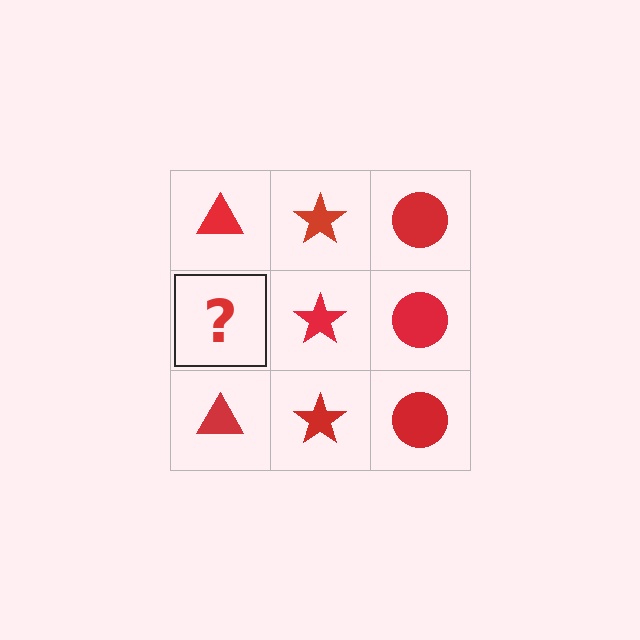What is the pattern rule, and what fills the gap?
The rule is that each column has a consistent shape. The gap should be filled with a red triangle.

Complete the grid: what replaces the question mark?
The question mark should be replaced with a red triangle.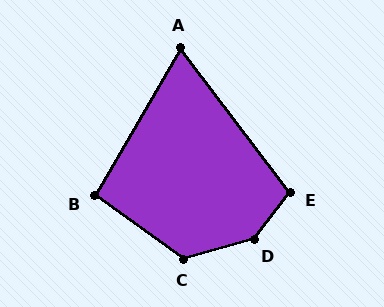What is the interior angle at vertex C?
Approximately 129 degrees (obtuse).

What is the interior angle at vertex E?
Approximately 105 degrees (obtuse).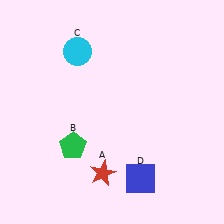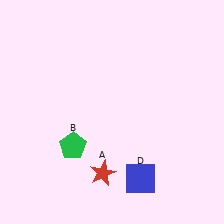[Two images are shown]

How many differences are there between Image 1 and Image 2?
There is 1 difference between the two images.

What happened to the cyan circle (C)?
The cyan circle (C) was removed in Image 2. It was in the top-left area of Image 1.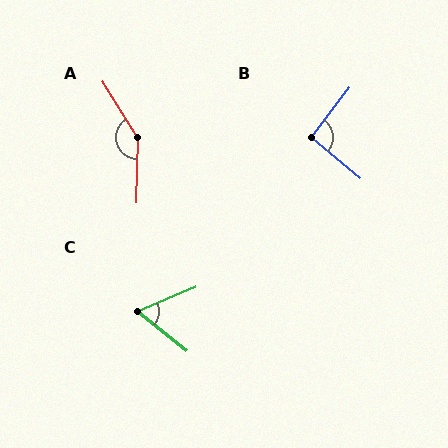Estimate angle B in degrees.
Approximately 92 degrees.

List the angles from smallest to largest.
C (61°), B (92°), A (147°).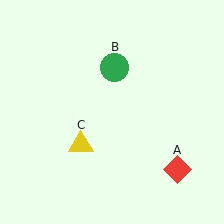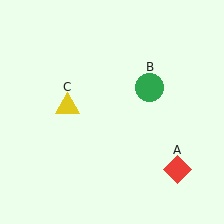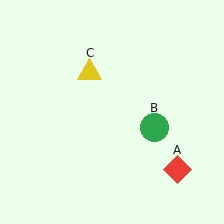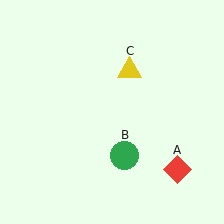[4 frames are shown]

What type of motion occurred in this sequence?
The green circle (object B), yellow triangle (object C) rotated clockwise around the center of the scene.